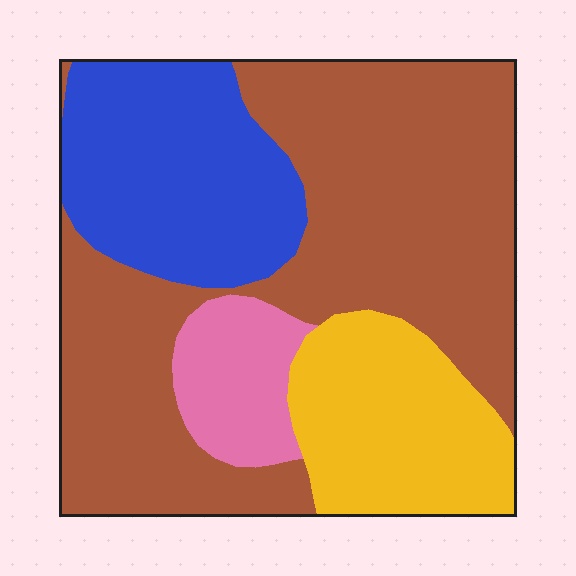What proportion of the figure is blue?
Blue takes up about one fifth (1/5) of the figure.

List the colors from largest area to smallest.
From largest to smallest: brown, blue, yellow, pink.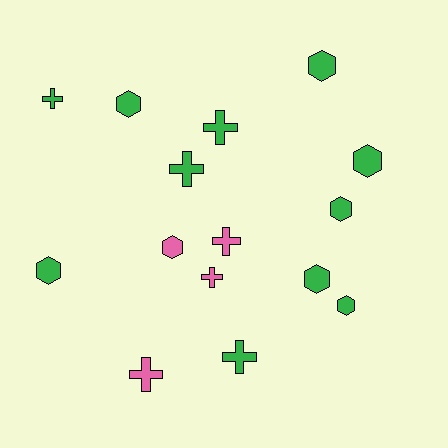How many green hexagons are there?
There are 7 green hexagons.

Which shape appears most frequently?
Hexagon, with 8 objects.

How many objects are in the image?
There are 15 objects.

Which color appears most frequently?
Green, with 11 objects.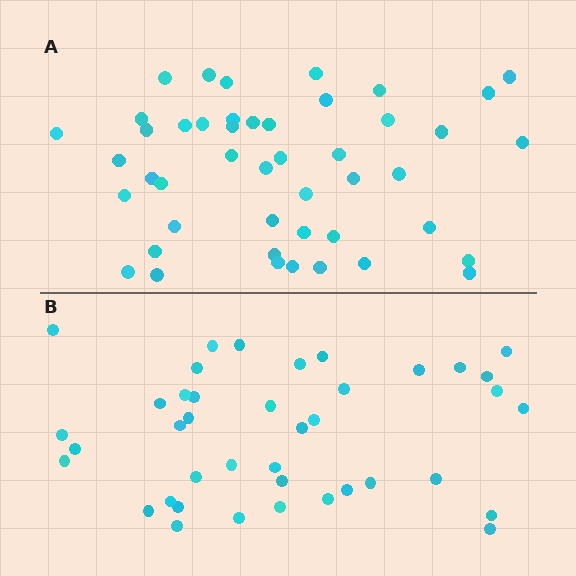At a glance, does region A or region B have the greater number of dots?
Region A (the top region) has more dots.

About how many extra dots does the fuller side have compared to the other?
Region A has about 6 more dots than region B.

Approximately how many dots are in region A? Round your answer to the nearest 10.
About 50 dots. (The exact count is 46, which rounds to 50.)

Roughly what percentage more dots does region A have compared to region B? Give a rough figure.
About 15% more.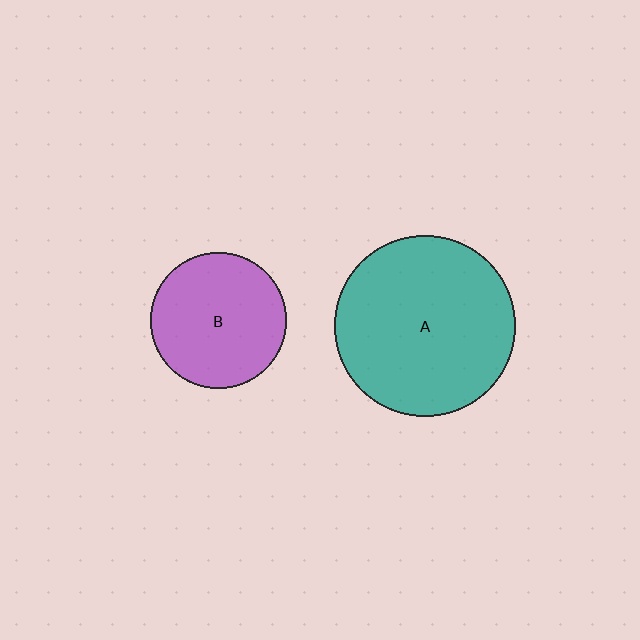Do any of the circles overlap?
No, none of the circles overlap.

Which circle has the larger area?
Circle A (teal).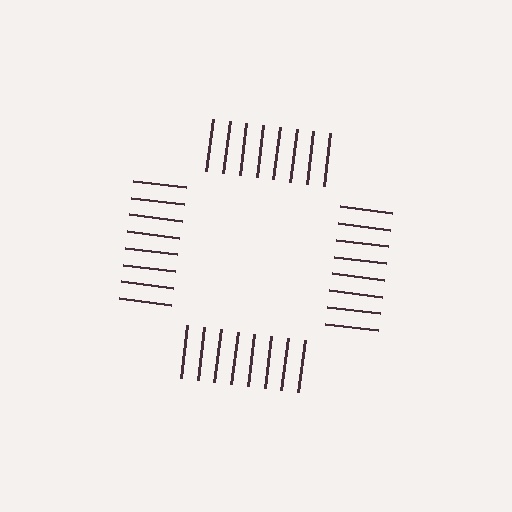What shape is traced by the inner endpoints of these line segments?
An illusory square — the line segments terminate on its edges but no continuous stroke is drawn.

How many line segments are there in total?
32 — 8 along each of the 4 edges.